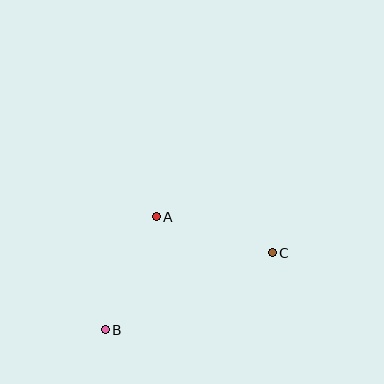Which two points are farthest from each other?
Points B and C are farthest from each other.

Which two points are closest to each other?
Points A and C are closest to each other.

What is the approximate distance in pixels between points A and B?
The distance between A and B is approximately 124 pixels.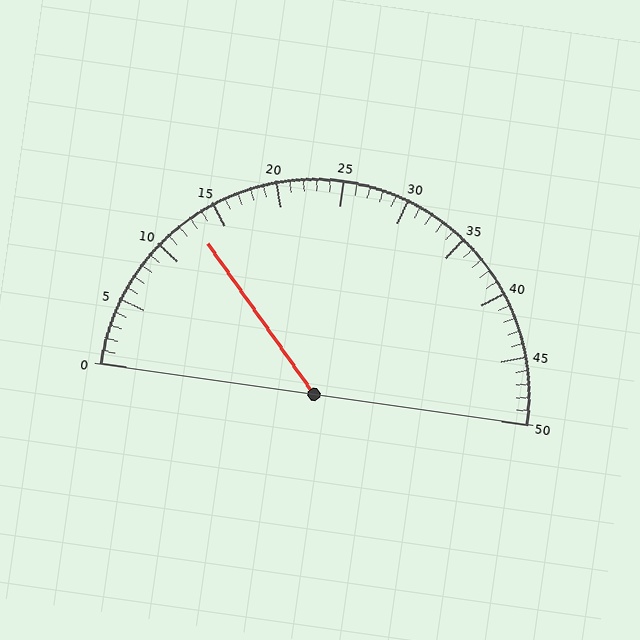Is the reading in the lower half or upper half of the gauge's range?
The reading is in the lower half of the range (0 to 50).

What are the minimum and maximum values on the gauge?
The gauge ranges from 0 to 50.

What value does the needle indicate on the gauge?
The needle indicates approximately 13.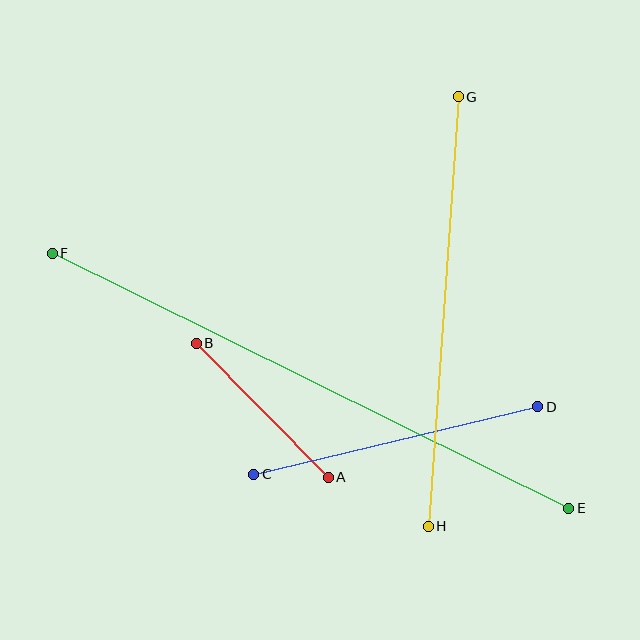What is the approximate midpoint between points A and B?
The midpoint is at approximately (262, 410) pixels.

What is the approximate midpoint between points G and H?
The midpoint is at approximately (443, 312) pixels.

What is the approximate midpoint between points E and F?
The midpoint is at approximately (310, 381) pixels.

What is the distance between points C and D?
The distance is approximately 292 pixels.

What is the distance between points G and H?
The distance is approximately 431 pixels.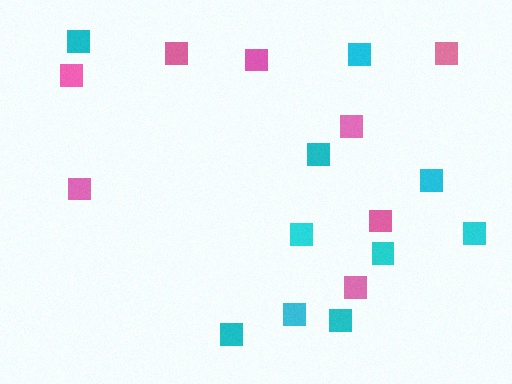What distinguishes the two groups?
There are 2 groups: one group of cyan squares (10) and one group of pink squares (8).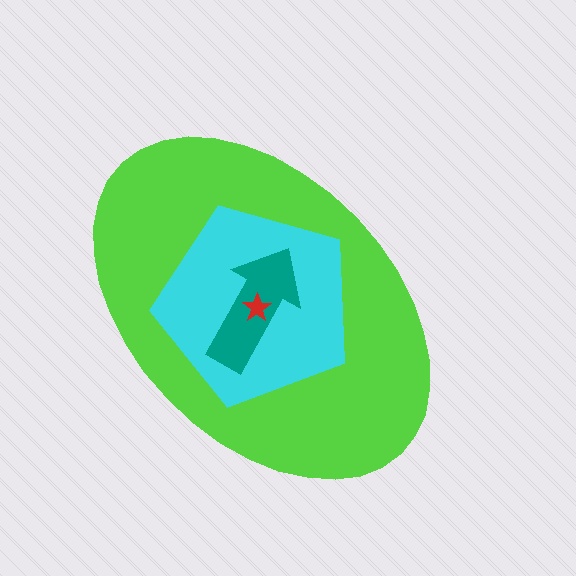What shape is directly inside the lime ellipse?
The cyan pentagon.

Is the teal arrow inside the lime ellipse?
Yes.